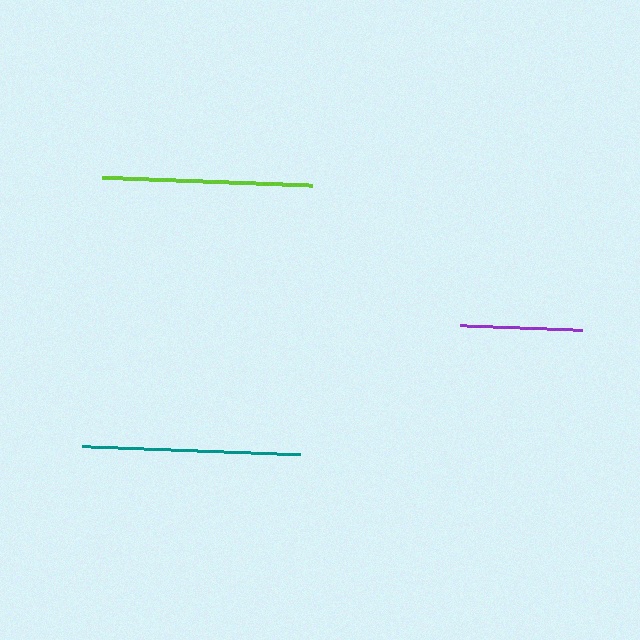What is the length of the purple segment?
The purple segment is approximately 121 pixels long.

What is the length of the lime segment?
The lime segment is approximately 210 pixels long.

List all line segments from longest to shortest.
From longest to shortest: teal, lime, purple.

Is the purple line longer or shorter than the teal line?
The teal line is longer than the purple line.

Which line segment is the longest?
The teal line is the longest at approximately 218 pixels.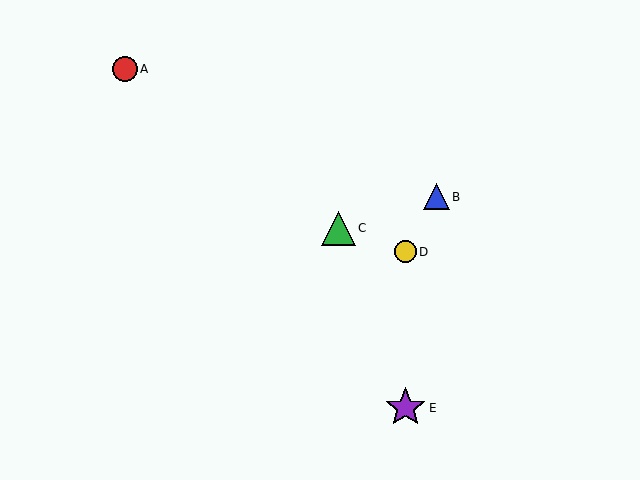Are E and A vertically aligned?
No, E is at x≈406 and A is at x≈125.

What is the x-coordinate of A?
Object A is at x≈125.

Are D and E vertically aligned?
Yes, both are at x≈406.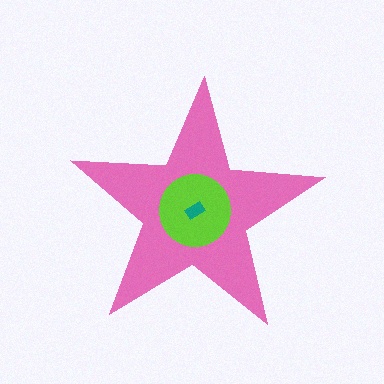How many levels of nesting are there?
3.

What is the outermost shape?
The pink star.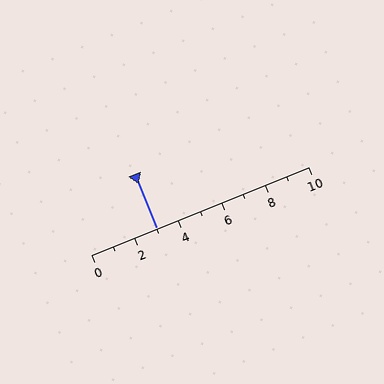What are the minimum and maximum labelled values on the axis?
The axis runs from 0 to 10.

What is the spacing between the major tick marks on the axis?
The major ticks are spaced 2 apart.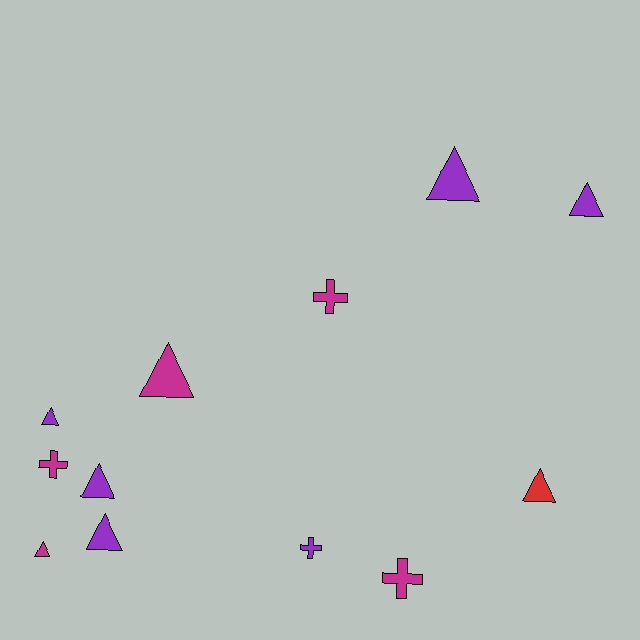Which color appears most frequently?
Purple, with 6 objects.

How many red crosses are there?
There are no red crosses.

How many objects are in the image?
There are 12 objects.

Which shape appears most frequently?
Triangle, with 8 objects.